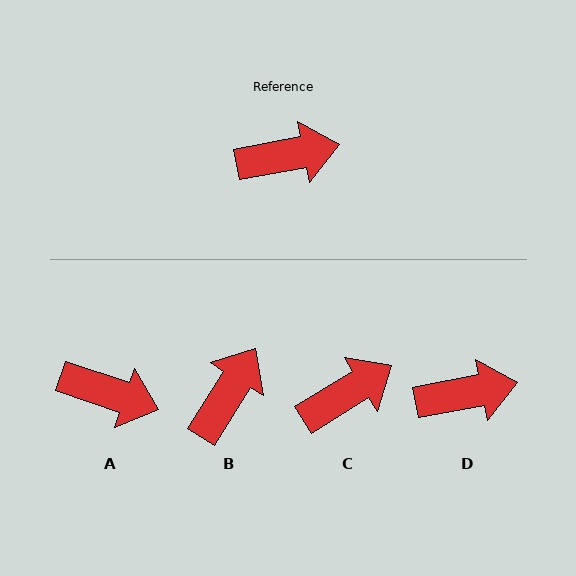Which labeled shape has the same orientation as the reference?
D.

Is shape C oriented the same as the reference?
No, it is off by about 20 degrees.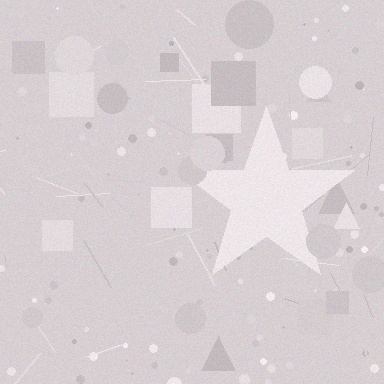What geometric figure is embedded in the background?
A star is embedded in the background.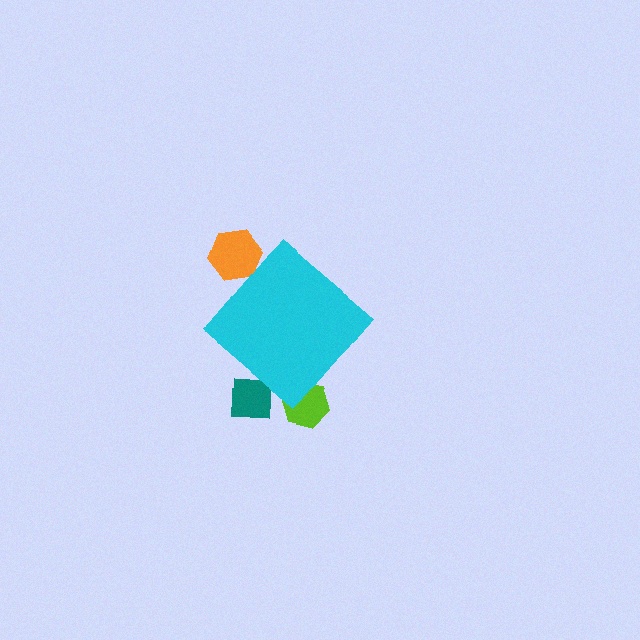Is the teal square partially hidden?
Yes, the teal square is partially hidden behind the cyan diamond.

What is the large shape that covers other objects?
A cyan diamond.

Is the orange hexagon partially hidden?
Yes, the orange hexagon is partially hidden behind the cyan diamond.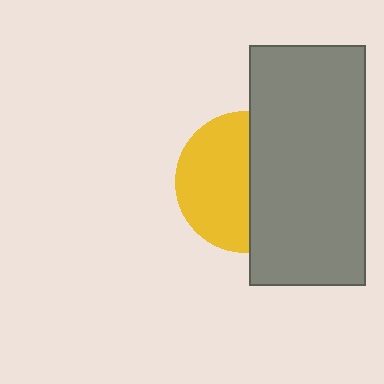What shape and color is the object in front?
The object in front is a gray rectangle.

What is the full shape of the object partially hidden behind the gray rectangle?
The partially hidden object is a yellow circle.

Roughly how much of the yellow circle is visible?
About half of it is visible (roughly 53%).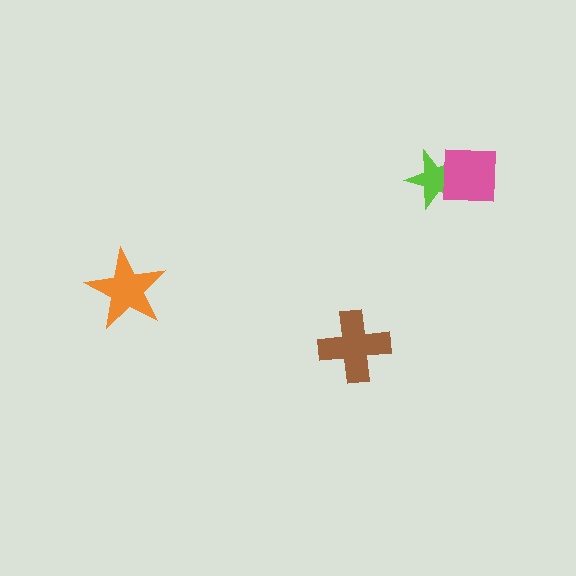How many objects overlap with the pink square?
1 object overlaps with the pink square.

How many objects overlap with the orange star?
0 objects overlap with the orange star.